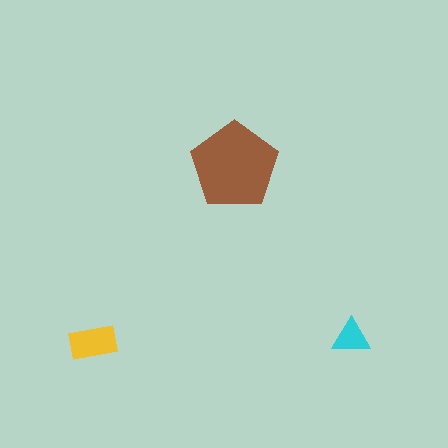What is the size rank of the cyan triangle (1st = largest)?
3rd.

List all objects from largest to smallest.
The brown pentagon, the yellow rectangle, the cyan triangle.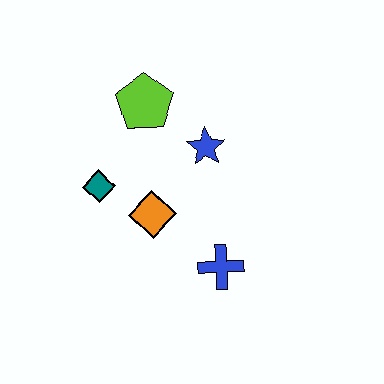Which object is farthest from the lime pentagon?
The blue cross is farthest from the lime pentagon.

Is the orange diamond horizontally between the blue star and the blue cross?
No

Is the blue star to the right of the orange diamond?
Yes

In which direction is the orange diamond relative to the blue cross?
The orange diamond is to the left of the blue cross.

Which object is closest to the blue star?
The lime pentagon is closest to the blue star.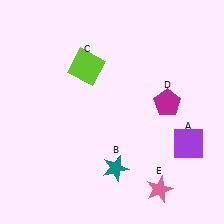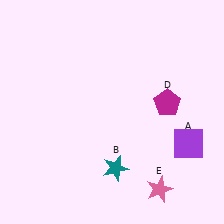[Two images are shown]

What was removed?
The lime square (C) was removed in Image 2.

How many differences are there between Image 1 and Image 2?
There is 1 difference between the two images.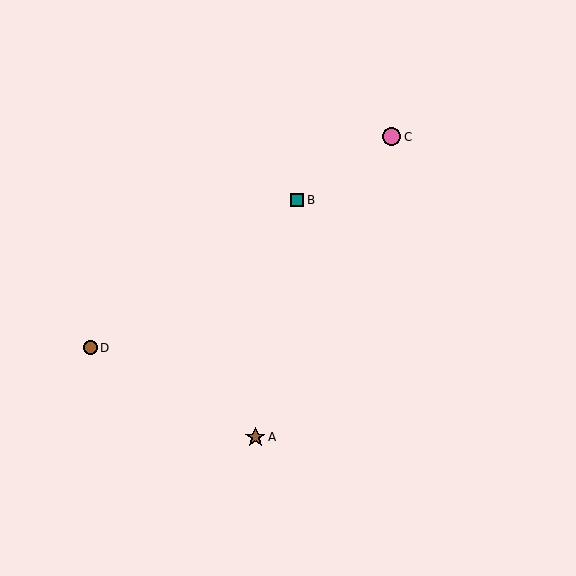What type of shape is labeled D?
Shape D is a brown circle.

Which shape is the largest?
The brown star (labeled A) is the largest.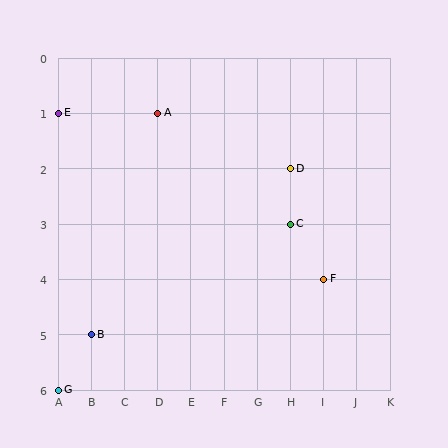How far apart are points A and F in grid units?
Points A and F are 5 columns and 3 rows apart (about 5.8 grid units diagonally).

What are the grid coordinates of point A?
Point A is at grid coordinates (D, 1).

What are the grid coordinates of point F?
Point F is at grid coordinates (I, 4).